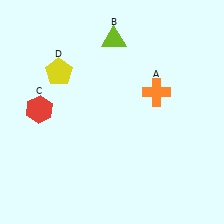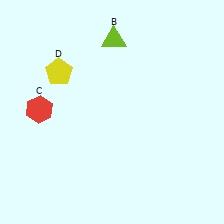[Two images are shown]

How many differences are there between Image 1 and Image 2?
There is 1 difference between the two images.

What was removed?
The orange cross (A) was removed in Image 2.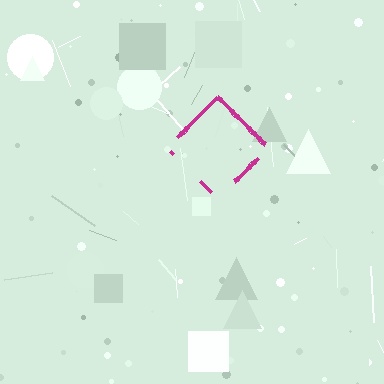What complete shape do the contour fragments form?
The contour fragments form a diamond.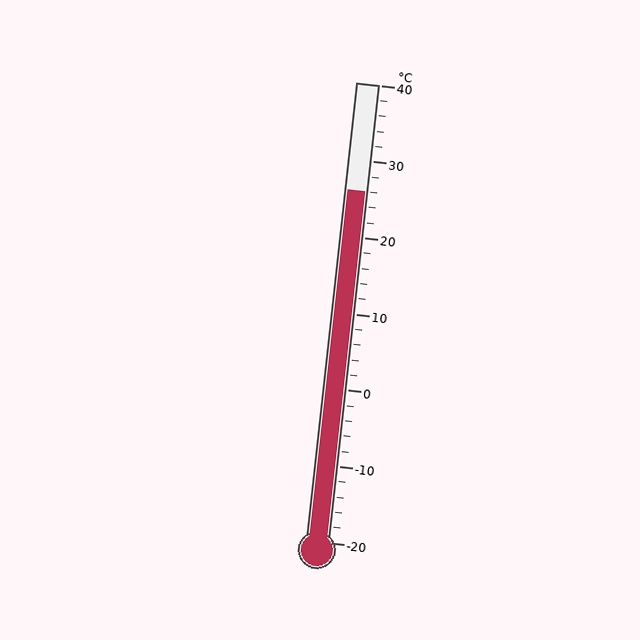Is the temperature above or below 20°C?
The temperature is above 20°C.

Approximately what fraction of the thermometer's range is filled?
The thermometer is filled to approximately 75% of its range.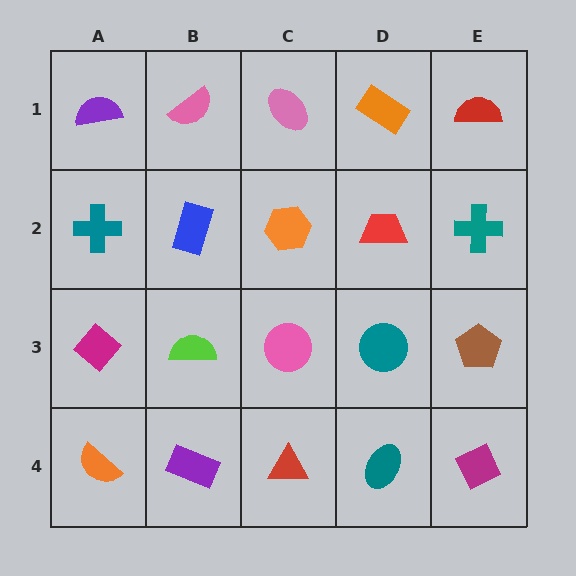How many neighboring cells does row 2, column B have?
4.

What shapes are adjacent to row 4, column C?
A pink circle (row 3, column C), a purple rectangle (row 4, column B), a teal ellipse (row 4, column D).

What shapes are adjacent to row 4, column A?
A magenta diamond (row 3, column A), a purple rectangle (row 4, column B).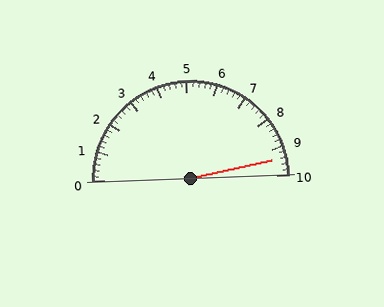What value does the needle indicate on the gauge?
The needle indicates approximately 9.4.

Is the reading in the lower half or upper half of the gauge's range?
The reading is in the upper half of the range (0 to 10).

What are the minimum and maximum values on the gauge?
The gauge ranges from 0 to 10.